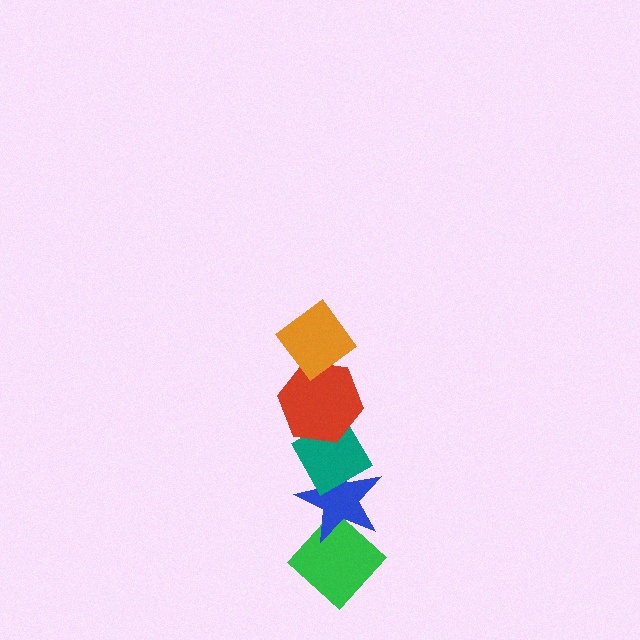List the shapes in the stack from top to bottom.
From top to bottom: the orange diamond, the red hexagon, the teal diamond, the blue star, the green diamond.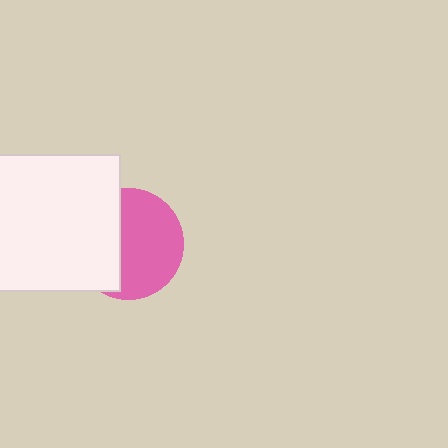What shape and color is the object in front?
The object in front is a white square.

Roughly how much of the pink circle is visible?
About half of it is visible (roughly 59%).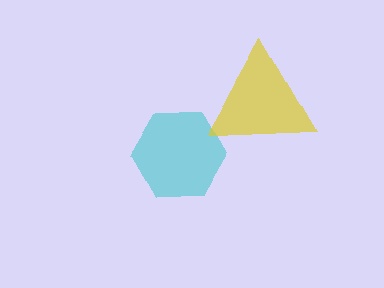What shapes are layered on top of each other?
The layered shapes are: a cyan hexagon, a yellow triangle.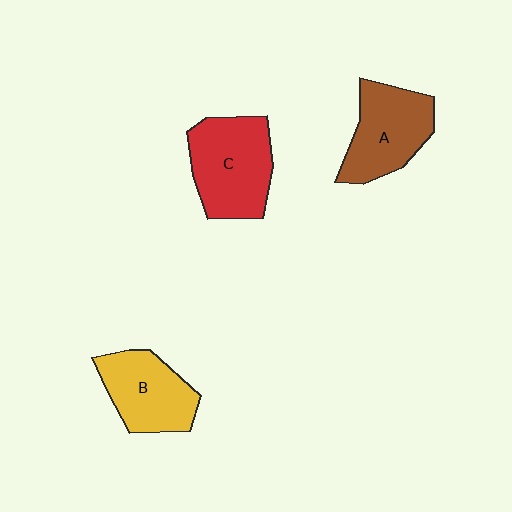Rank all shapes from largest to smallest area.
From largest to smallest: C (red), A (brown), B (yellow).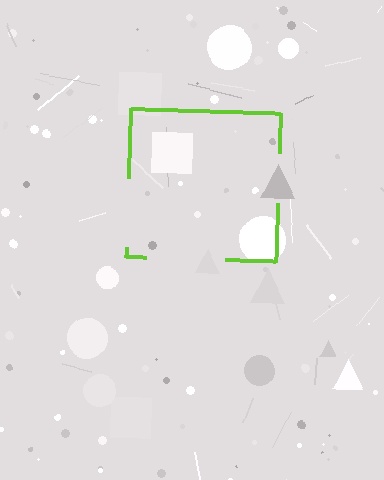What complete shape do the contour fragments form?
The contour fragments form a square.